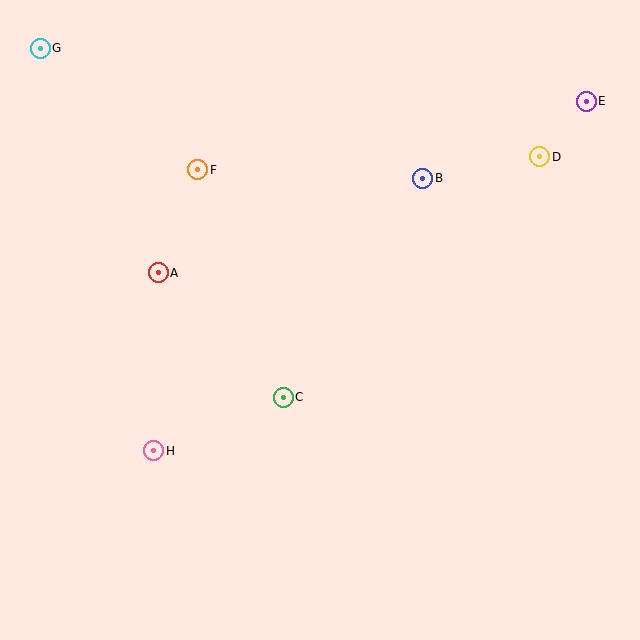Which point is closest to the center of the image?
Point C at (283, 397) is closest to the center.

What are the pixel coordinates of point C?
Point C is at (283, 397).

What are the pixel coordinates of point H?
Point H is at (154, 451).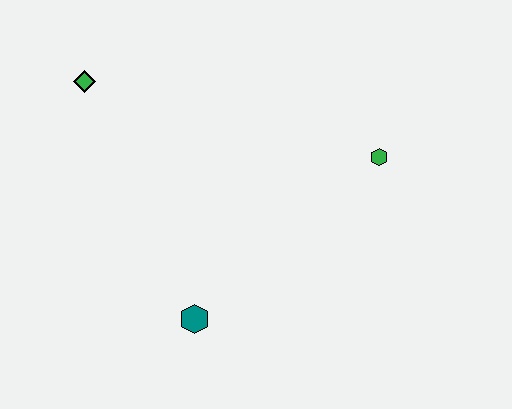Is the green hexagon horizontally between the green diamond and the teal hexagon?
No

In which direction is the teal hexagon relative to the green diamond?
The teal hexagon is below the green diamond.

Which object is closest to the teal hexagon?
The green hexagon is closest to the teal hexagon.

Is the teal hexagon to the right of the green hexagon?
No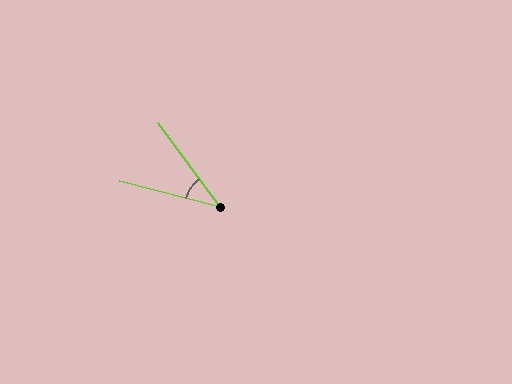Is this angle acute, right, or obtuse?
It is acute.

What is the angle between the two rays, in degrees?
Approximately 39 degrees.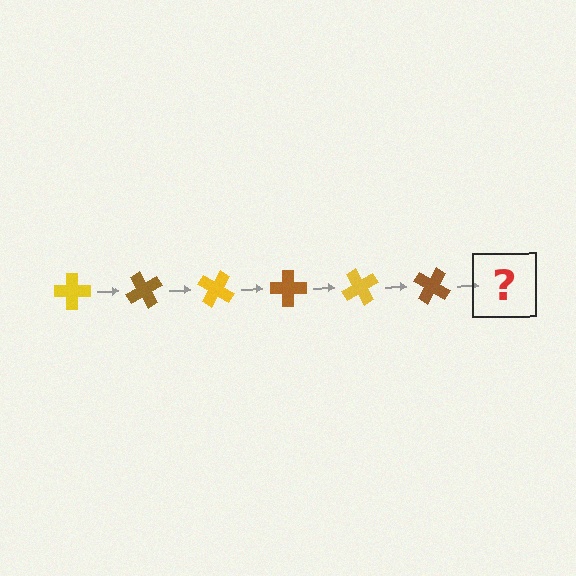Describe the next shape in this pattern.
It should be a yellow cross, rotated 360 degrees from the start.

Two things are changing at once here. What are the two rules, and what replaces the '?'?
The two rules are that it rotates 60 degrees each step and the color cycles through yellow and brown. The '?' should be a yellow cross, rotated 360 degrees from the start.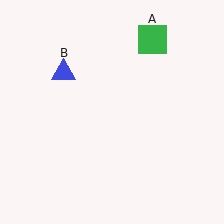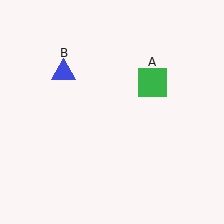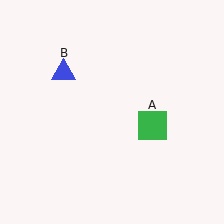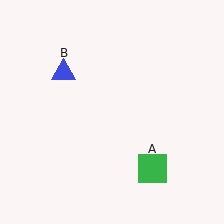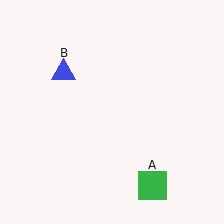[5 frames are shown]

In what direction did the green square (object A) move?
The green square (object A) moved down.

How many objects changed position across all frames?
1 object changed position: green square (object A).